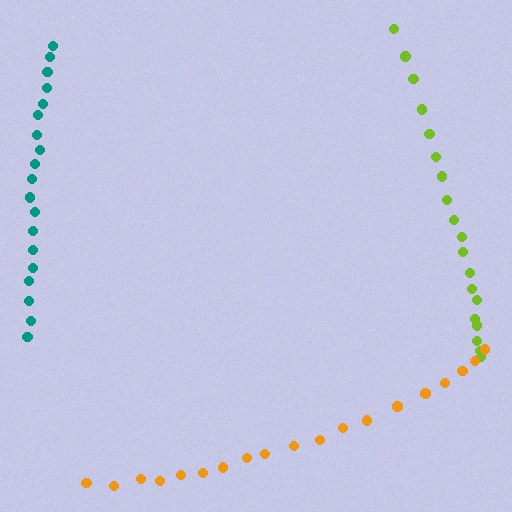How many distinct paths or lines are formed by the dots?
There are 3 distinct paths.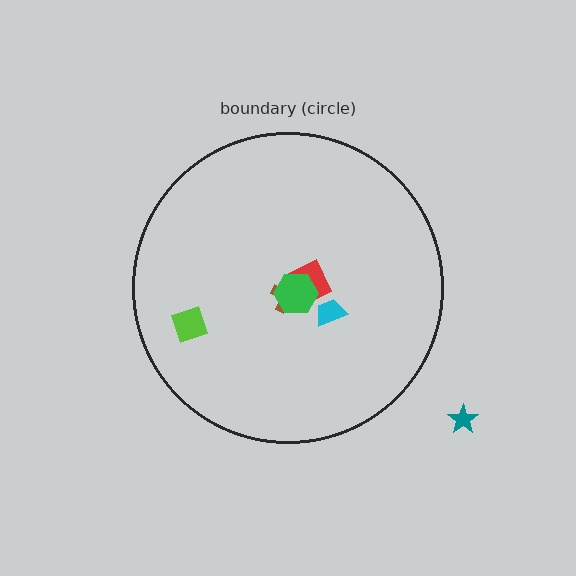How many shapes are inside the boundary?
5 inside, 1 outside.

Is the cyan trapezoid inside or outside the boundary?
Inside.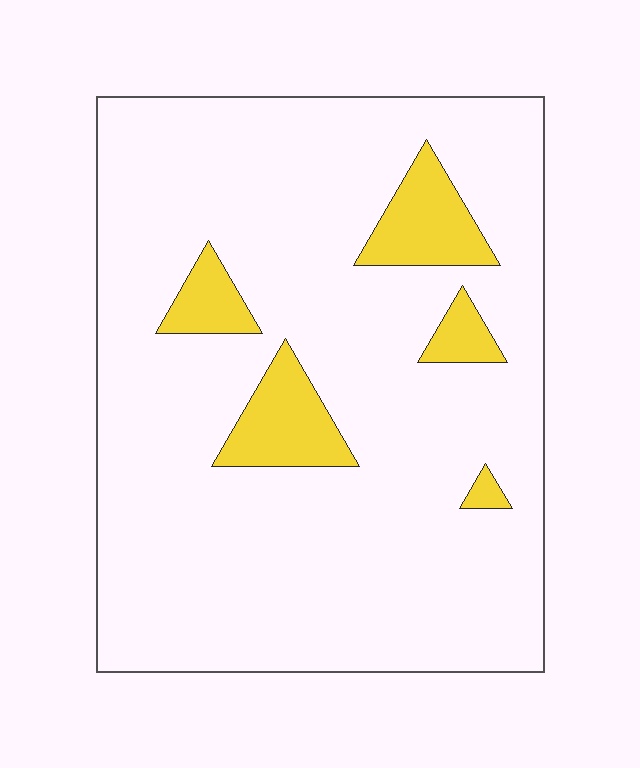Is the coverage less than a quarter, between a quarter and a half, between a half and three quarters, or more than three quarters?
Less than a quarter.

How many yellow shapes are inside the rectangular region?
5.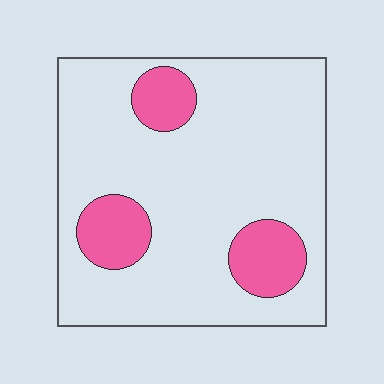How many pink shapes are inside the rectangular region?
3.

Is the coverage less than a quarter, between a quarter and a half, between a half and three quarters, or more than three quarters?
Less than a quarter.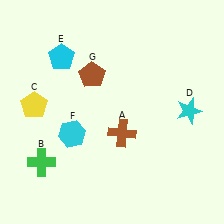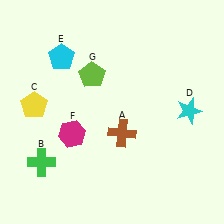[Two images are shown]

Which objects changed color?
F changed from cyan to magenta. G changed from brown to lime.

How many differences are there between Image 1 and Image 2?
There are 2 differences between the two images.